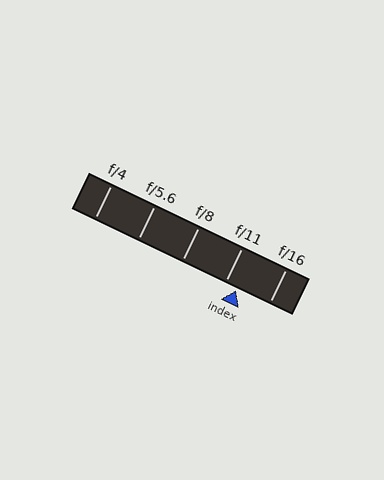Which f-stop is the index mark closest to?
The index mark is closest to f/11.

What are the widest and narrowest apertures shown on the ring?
The widest aperture shown is f/4 and the narrowest is f/16.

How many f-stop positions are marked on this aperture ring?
There are 5 f-stop positions marked.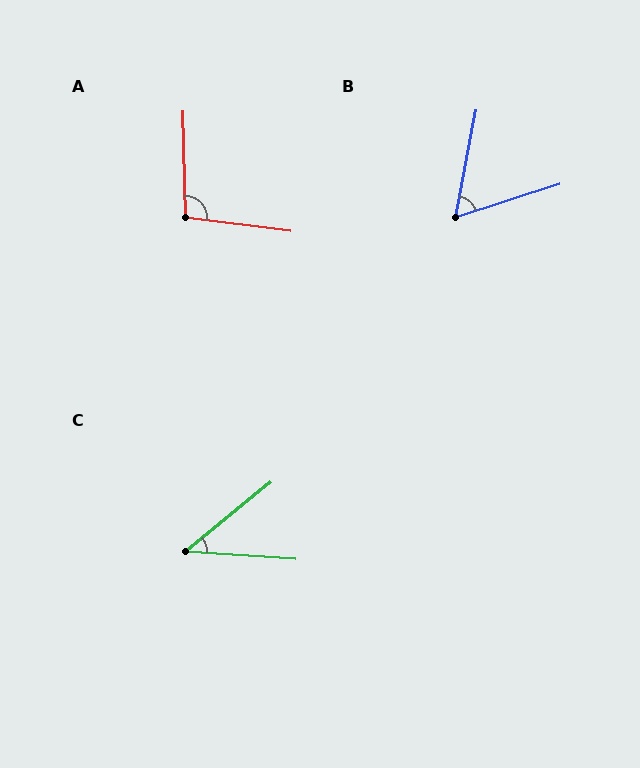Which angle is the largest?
A, at approximately 99 degrees.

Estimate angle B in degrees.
Approximately 61 degrees.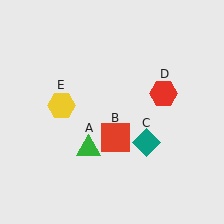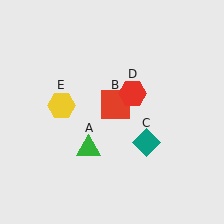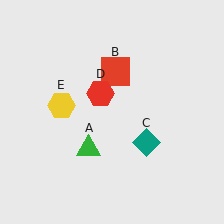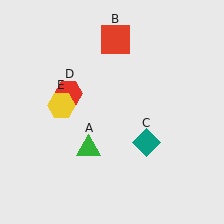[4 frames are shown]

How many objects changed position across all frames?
2 objects changed position: red square (object B), red hexagon (object D).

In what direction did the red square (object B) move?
The red square (object B) moved up.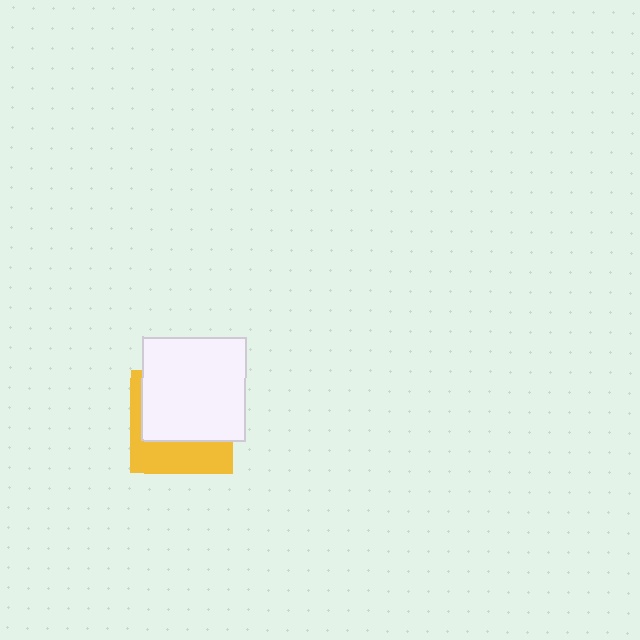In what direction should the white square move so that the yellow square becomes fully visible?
The white square should move up. That is the shortest direction to clear the overlap and leave the yellow square fully visible.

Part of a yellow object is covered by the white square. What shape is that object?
It is a square.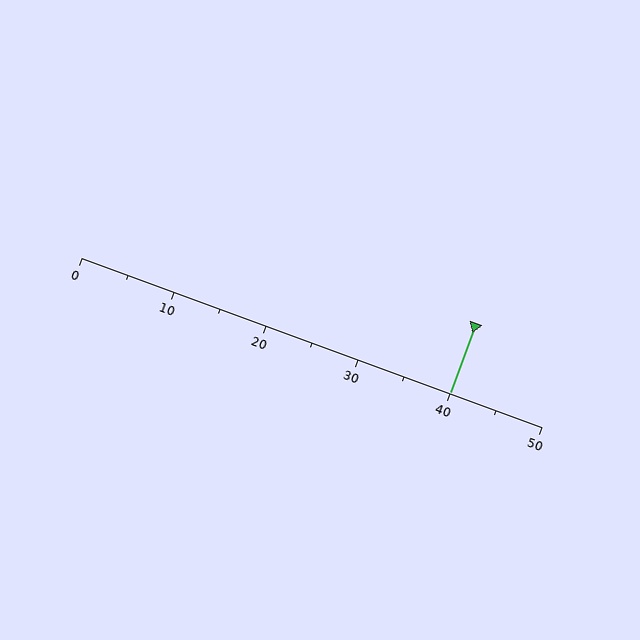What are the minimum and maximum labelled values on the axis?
The axis runs from 0 to 50.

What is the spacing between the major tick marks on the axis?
The major ticks are spaced 10 apart.